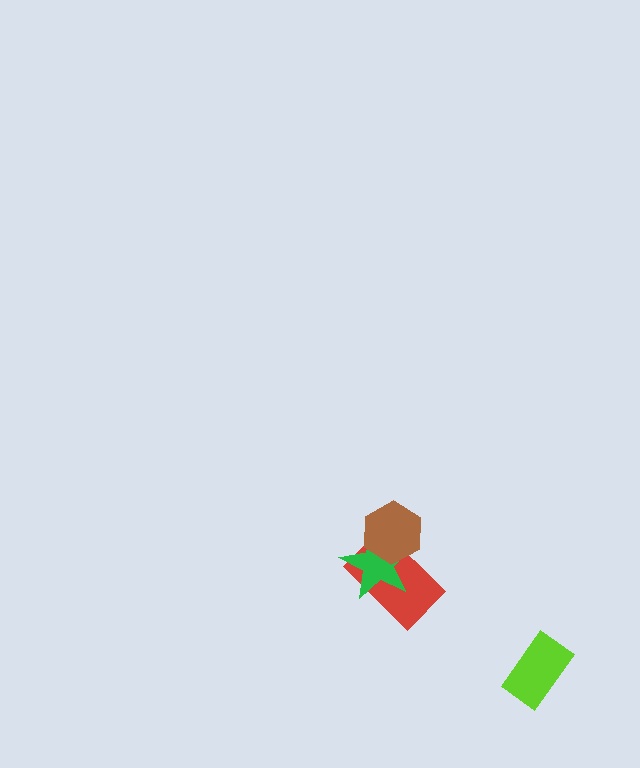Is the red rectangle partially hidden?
Yes, it is partially covered by another shape.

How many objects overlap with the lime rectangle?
0 objects overlap with the lime rectangle.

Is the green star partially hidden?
Yes, it is partially covered by another shape.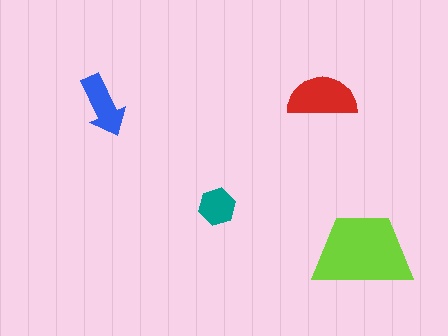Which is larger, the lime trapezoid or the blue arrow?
The lime trapezoid.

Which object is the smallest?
The teal hexagon.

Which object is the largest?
The lime trapezoid.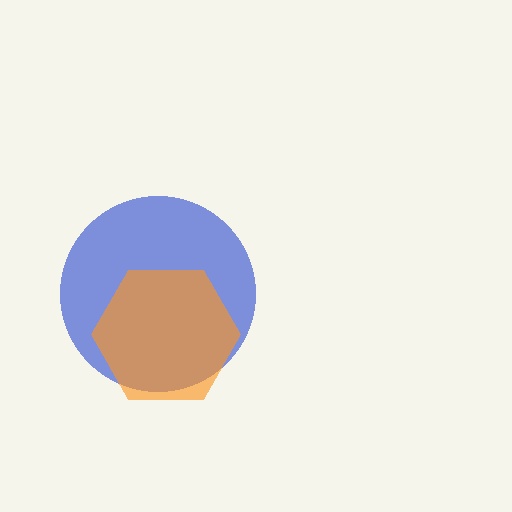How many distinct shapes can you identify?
There are 2 distinct shapes: a blue circle, an orange hexagon.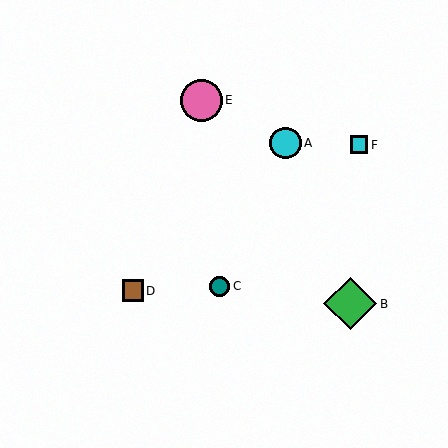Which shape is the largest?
The green diamond (labeled B) is the largest.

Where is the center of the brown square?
The center of the brown square is at (133, 291).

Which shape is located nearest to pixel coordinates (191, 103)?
The pink circle (labeled E) at (201, 100) is nearest to that location.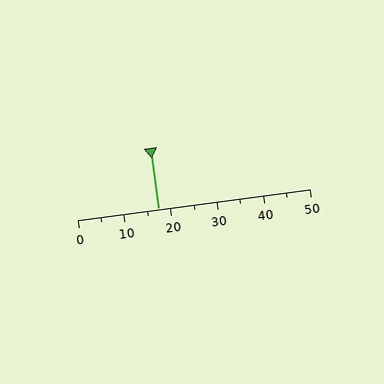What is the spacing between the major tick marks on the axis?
The major ticks are spaced 10 apart.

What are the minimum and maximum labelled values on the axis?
The axis runs from 0 to 50.